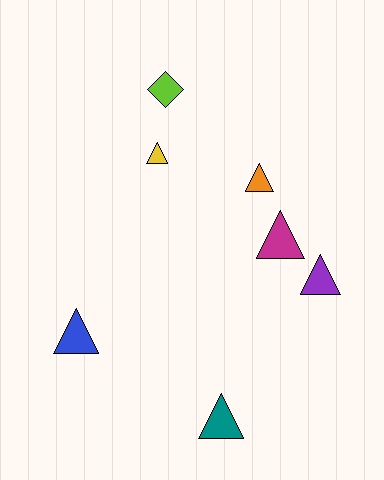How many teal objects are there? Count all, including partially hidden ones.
There is 1 teal object.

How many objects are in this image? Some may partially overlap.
There are 7 objects.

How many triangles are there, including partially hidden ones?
There are 6 triangles.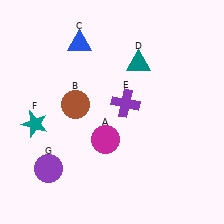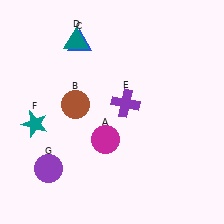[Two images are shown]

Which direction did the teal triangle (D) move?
The teal triangle (D) moved left.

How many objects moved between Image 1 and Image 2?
1 object moved between the two images.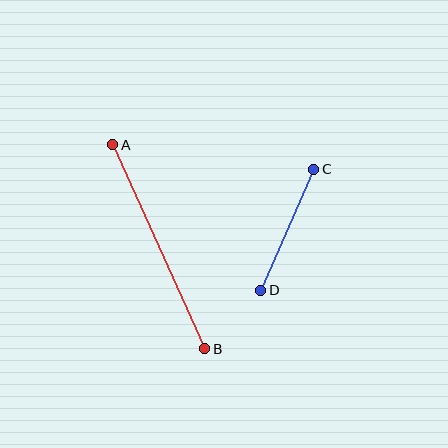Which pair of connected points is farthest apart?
Points A and B are farthest apart.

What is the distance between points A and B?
The distance is approximately 224 pixels.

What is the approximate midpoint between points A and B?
The midpoint is at approximately (159, 247) pixels.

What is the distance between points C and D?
The distance is approximately 132 pixels.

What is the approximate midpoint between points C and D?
The midpoint is at approximately (287, 230) pixels.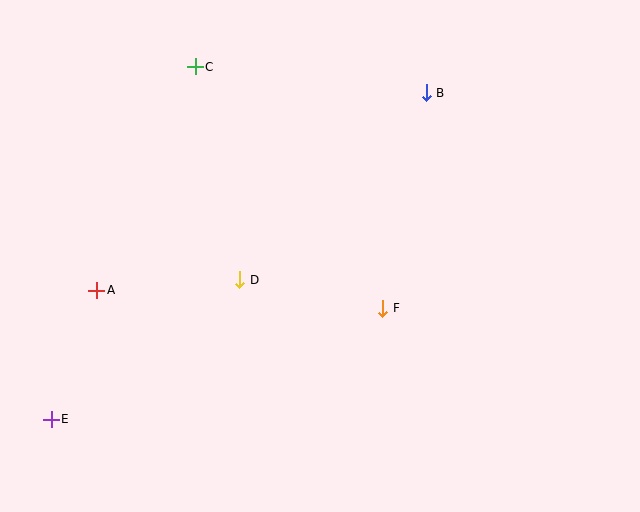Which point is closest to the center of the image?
Point F at (383, 308) is closest to the center.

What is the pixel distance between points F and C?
The distance between F and C is 306 pixels.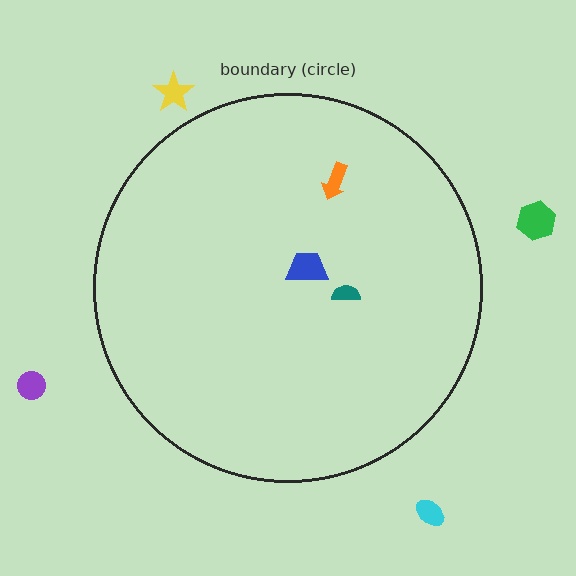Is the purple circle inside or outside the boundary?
Outside.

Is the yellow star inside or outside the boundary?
Outside.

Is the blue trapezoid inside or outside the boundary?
Inside.